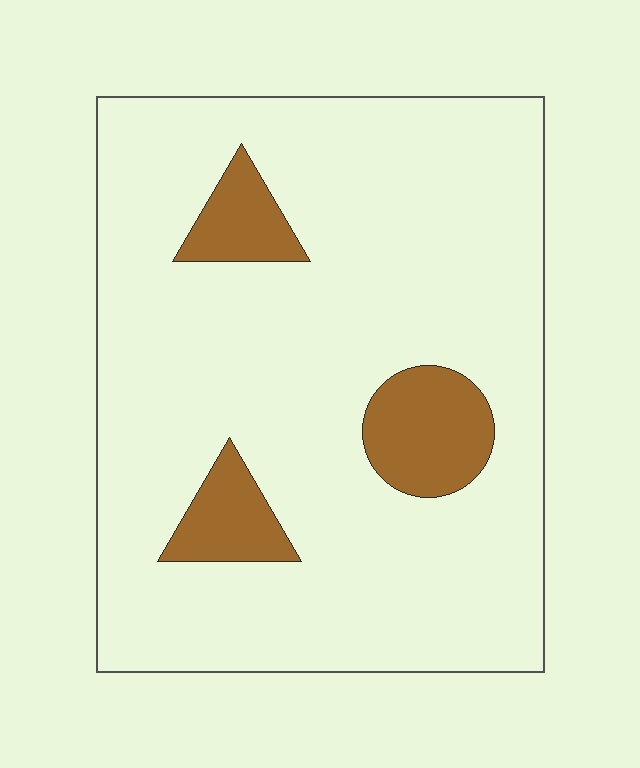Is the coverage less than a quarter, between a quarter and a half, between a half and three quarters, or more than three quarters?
Less than a quarter.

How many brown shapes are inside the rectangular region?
3.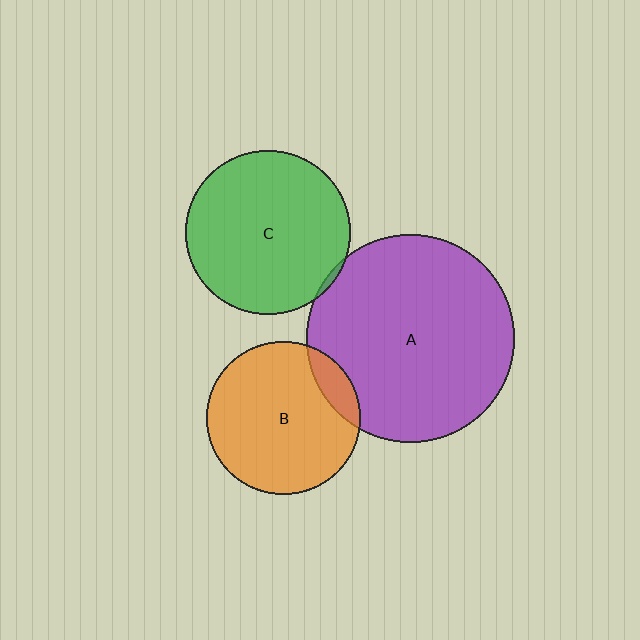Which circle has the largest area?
Circle A (purple).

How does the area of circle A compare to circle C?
Approximately 1.6 times.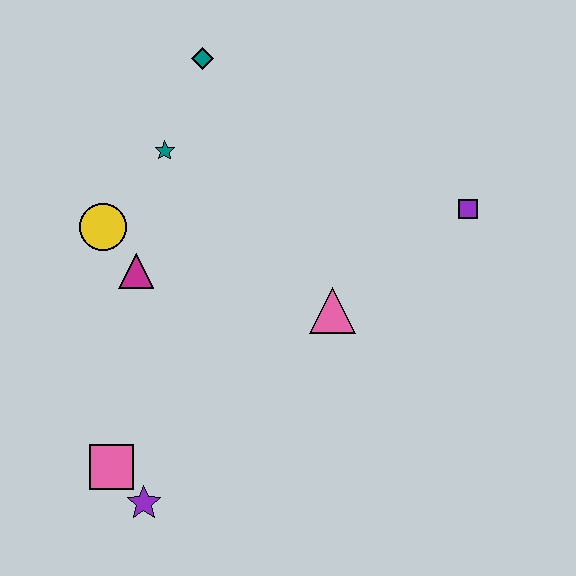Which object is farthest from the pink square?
The purple square is farthest from the pink square.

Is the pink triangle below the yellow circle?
Yes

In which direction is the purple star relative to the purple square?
The purple star is to the left of the purple square.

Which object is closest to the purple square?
The pink triangle is closest to the purple square.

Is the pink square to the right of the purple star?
No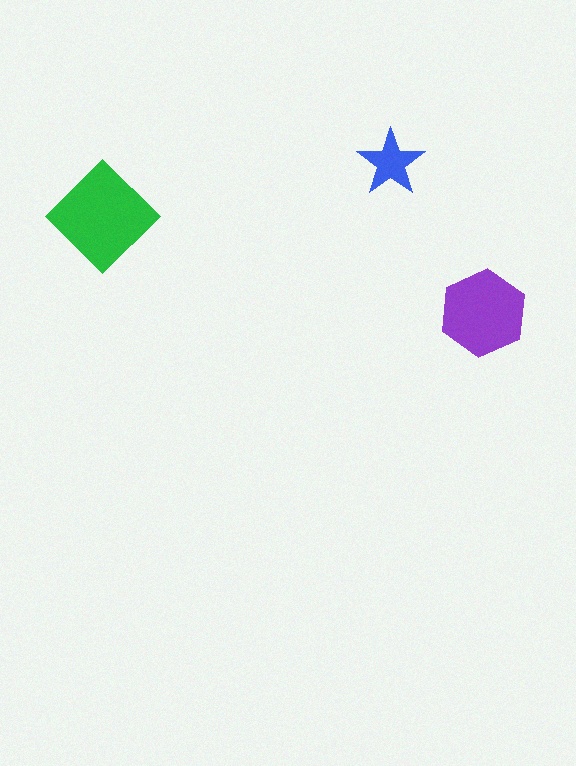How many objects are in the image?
There are 3 objects in the image.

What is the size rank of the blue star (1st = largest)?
3rd.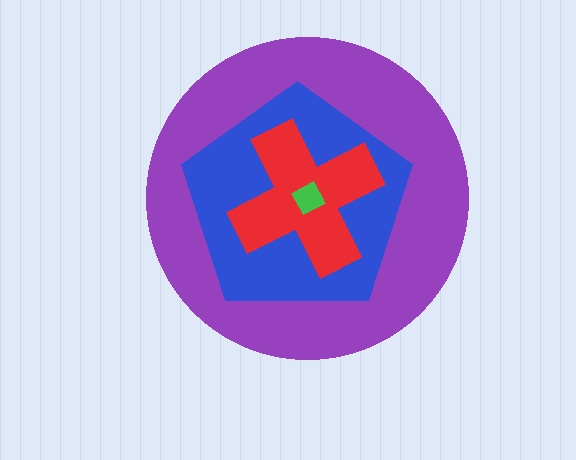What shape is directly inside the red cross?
The green diamond.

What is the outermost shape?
The purple circle.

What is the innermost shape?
The green diamond.